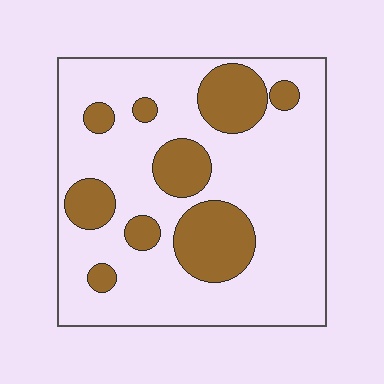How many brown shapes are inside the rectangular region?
9.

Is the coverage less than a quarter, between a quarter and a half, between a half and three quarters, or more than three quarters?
Less than a quarter.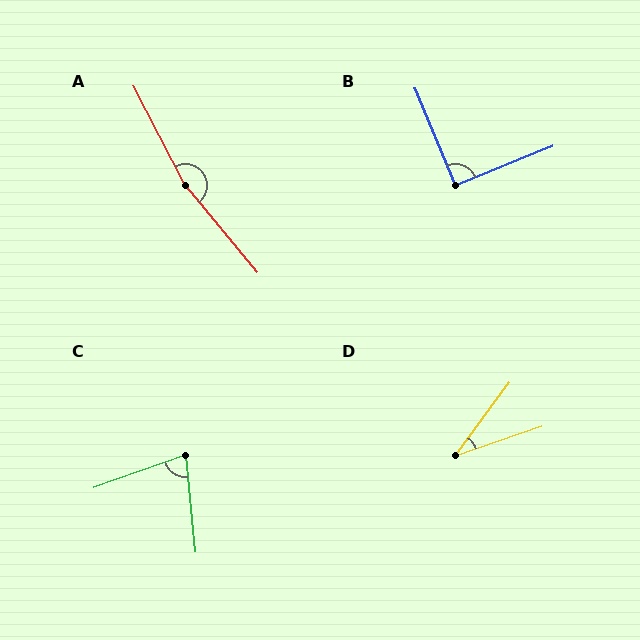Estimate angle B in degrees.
Approximately 90 degrees.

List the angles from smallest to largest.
D (35°), C (76°), B (90°), A (168°).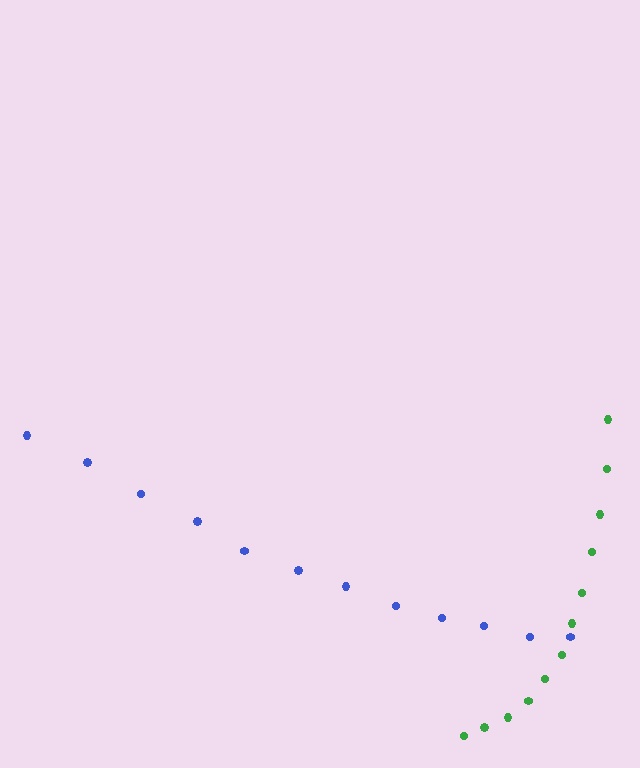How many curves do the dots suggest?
There are 2 distinct paths.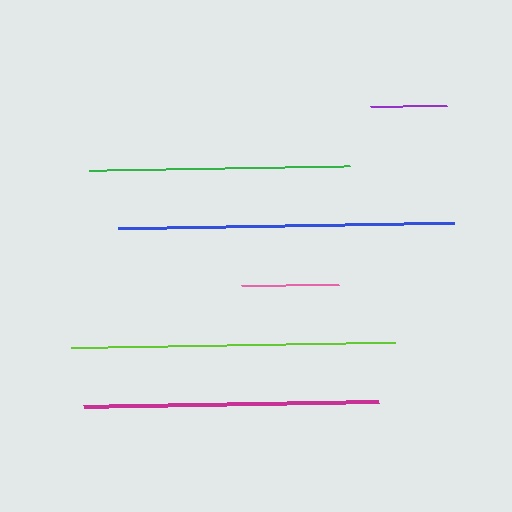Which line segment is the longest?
The blue line is the longest at approximately 337 pixels.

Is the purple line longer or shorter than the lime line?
The lime line is longer than the purple line.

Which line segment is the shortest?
The purple line is the shortest at approximately 77 pixels.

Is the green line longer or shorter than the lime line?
The lime line is longer than the green line.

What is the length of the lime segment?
The lime segment is approximately 325 pixels long.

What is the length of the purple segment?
The purple segment is approximately 77 pixels long.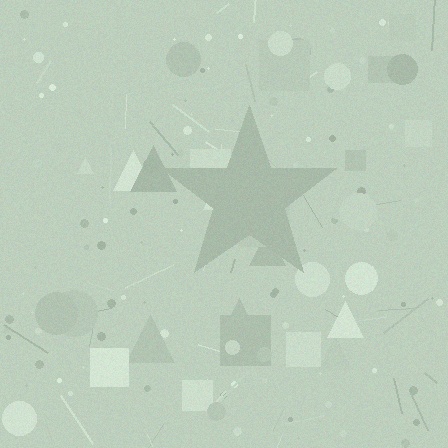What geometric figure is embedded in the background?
A star is embedded in the background.